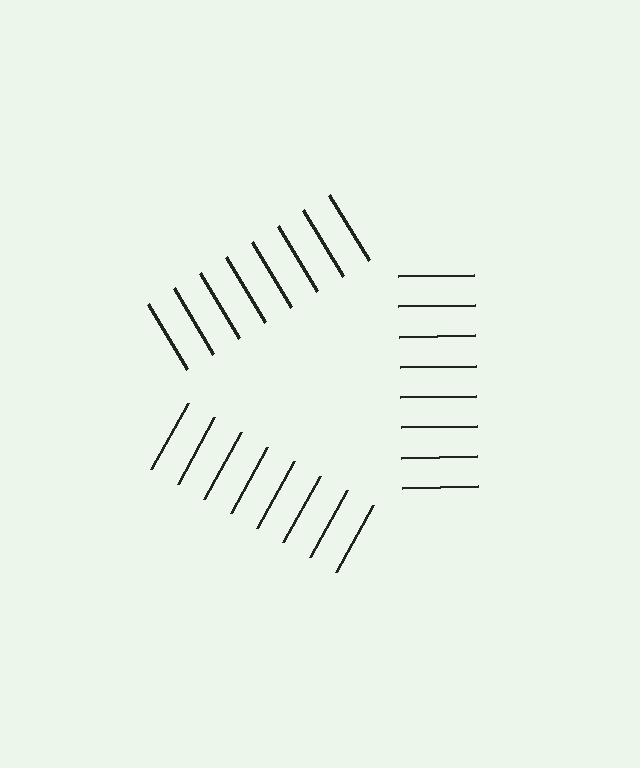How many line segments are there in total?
24 — 8 along each of the 3 edges.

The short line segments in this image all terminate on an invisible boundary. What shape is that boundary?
An illusory triangle — the line segments terminate on its edges but no continuous stroke is drawn.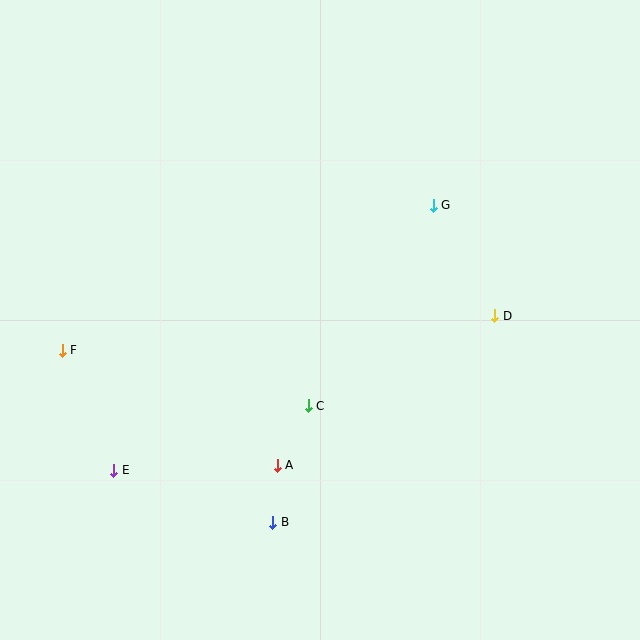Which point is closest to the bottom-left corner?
Point E is closest to the bottom-left corner.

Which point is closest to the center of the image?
Point C at (308, 406) is closest to the center.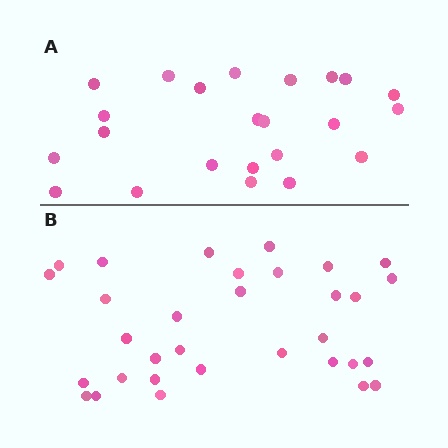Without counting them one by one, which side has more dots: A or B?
Region B (the bottom region) has more dots.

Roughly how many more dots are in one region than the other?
Region B has roughly 8 or so more dots than region A.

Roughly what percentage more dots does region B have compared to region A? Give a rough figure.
About 40% more.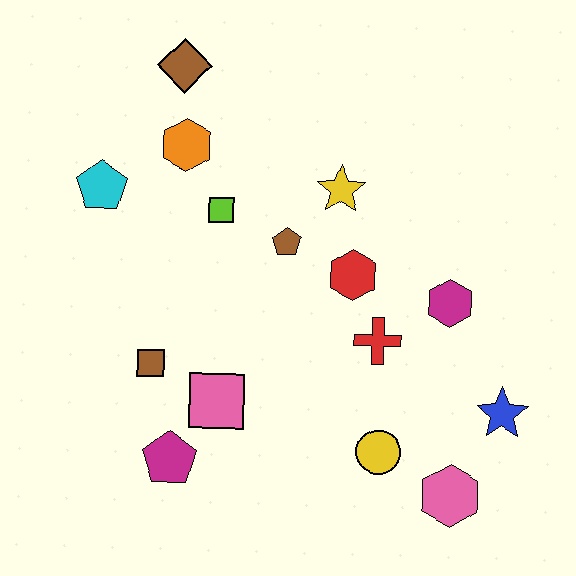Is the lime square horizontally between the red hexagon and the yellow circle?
No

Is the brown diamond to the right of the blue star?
No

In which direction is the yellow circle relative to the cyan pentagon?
The yellow circle is to the right of the cyan pentagon.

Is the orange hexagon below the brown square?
No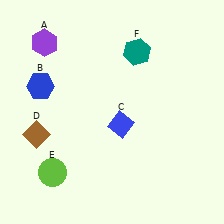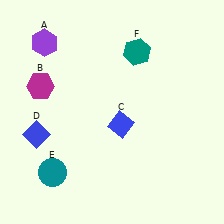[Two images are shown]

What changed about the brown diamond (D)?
In Image 1, D is brown. In Image 2, it changed to blue.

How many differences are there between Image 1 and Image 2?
There are 3 differences between the two images.